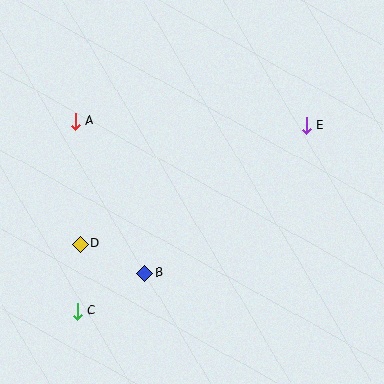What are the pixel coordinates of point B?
Point B is at (145, 273).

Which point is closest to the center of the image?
Point B at (145, 273) is closest to the center.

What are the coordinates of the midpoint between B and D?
The midpoint between B and D is at (112, 258).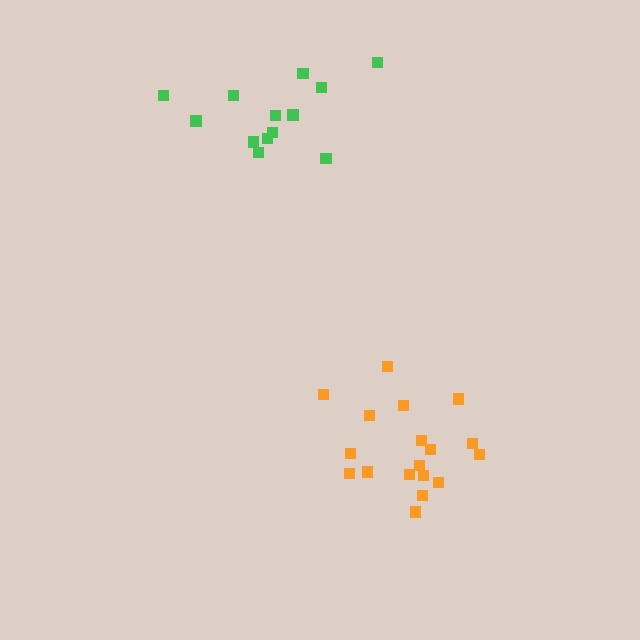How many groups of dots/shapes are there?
There are 2 groups.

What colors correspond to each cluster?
The clusters are colored: green, orange.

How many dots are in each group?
Group 1: 13 dots, Group 2: 18 dots (31 total).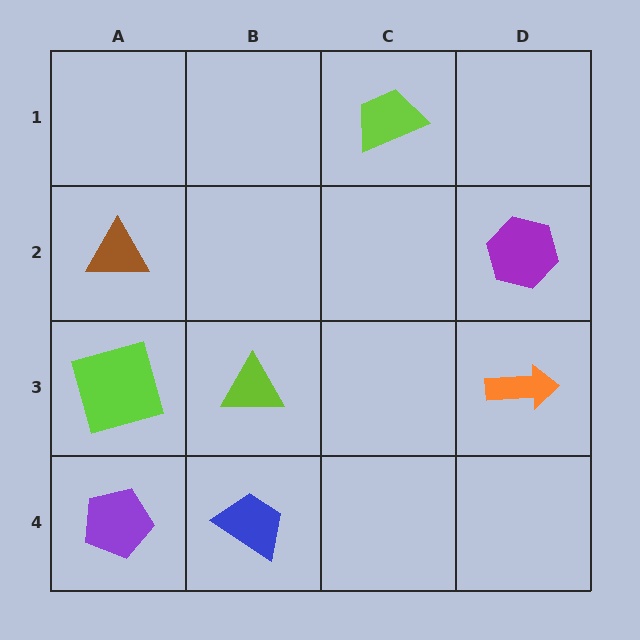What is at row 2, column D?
A purple hexagon.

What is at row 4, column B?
A blue trapezoid.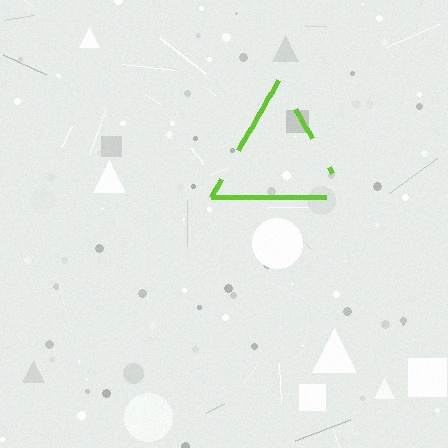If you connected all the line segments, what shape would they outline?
They would outline a triangle.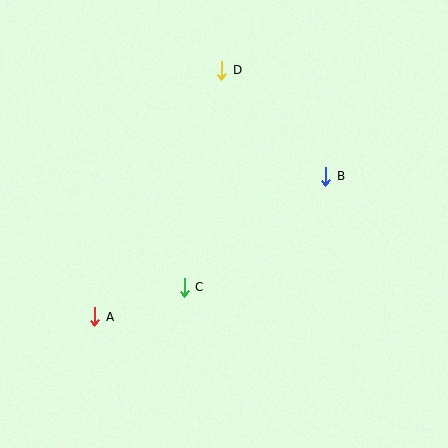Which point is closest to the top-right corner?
Point B is closest to the top-right corner.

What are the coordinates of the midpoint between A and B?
The midpoint between A and B is at (210, 246).